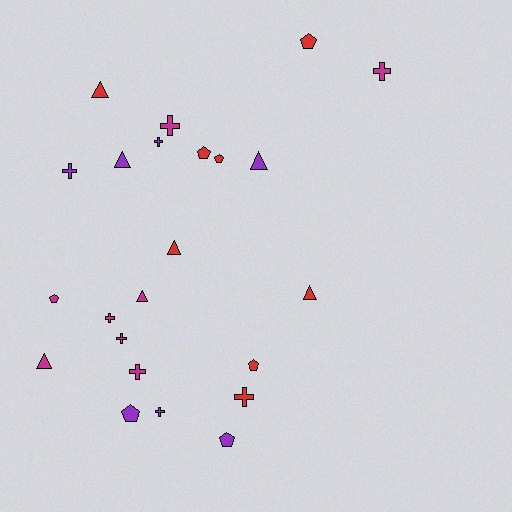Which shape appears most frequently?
Cross, with 9 objects.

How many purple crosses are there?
There are 3 purple crosses.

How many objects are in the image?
There are 23 objects.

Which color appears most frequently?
Red, with 8 objects.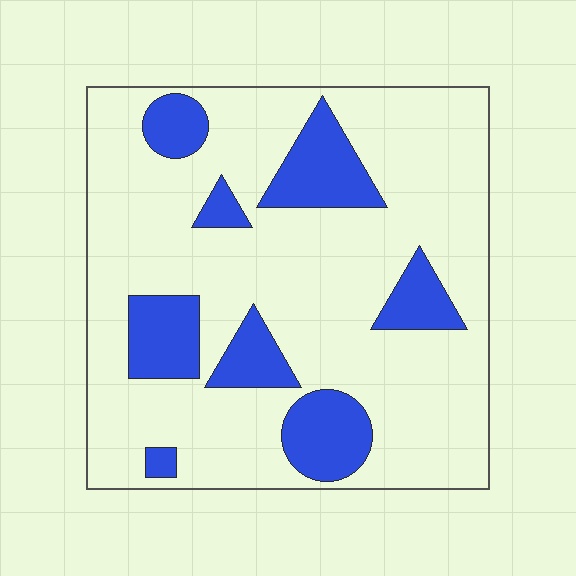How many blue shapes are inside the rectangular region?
8.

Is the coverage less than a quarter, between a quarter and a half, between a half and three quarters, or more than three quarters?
Less than a quarter.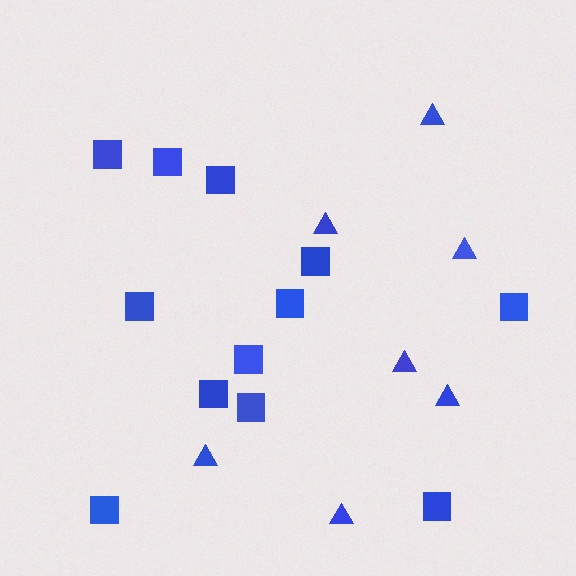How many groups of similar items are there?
There are 2 groups: one group of squares (12) and one group of triangles (7).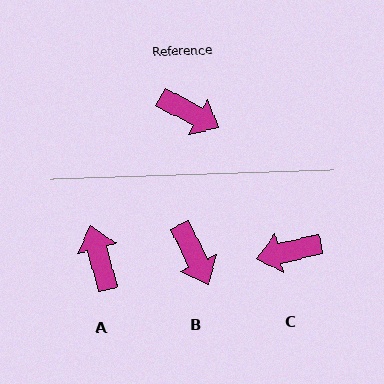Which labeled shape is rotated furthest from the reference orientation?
C, about 139 degrees away.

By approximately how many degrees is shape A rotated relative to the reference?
Approximately 133 degrees counter-clockwise.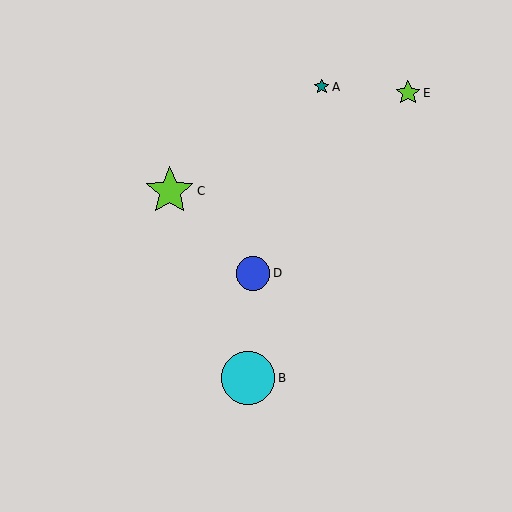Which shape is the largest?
The cyan circle (labeled B) is the largest.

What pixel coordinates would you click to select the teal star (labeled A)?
Click at (322, 87) to select the teal star A.